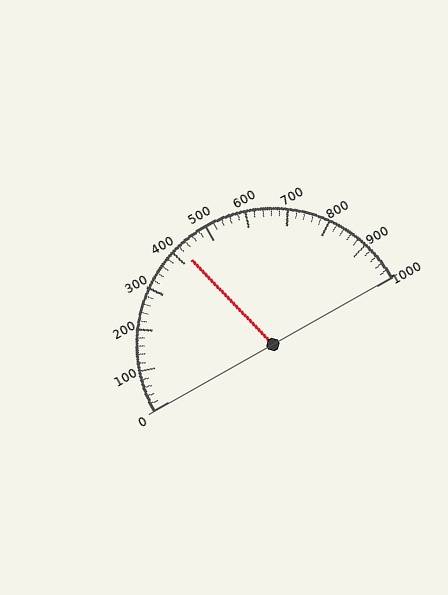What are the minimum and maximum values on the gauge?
The gauge ranges from 0 to 1000.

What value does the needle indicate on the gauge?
The needle indicates approximately 420.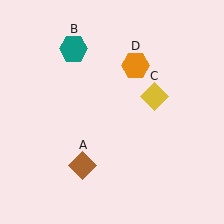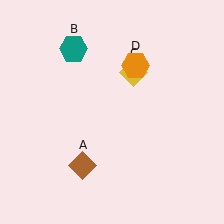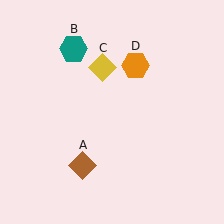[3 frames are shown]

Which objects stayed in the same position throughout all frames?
Brown diamond (object A) and teal hexagon (object B) and orange hexagon (object D) remained stationary.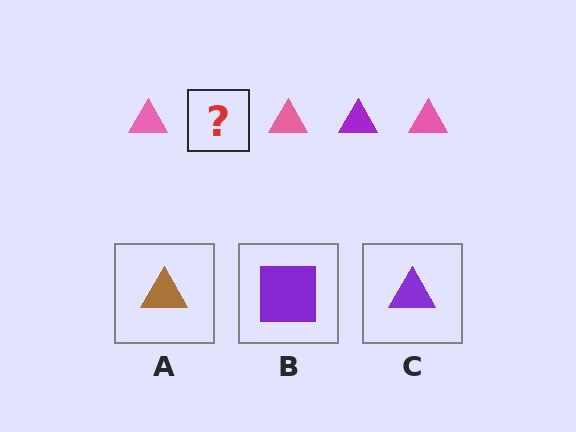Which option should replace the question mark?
Option C.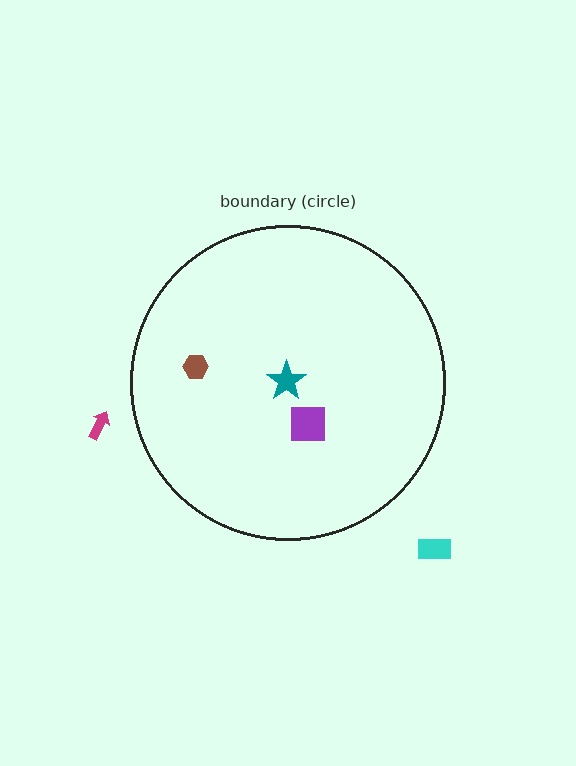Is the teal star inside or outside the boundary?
Inside.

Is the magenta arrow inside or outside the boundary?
Outside.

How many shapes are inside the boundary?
3 inside, 2 outside.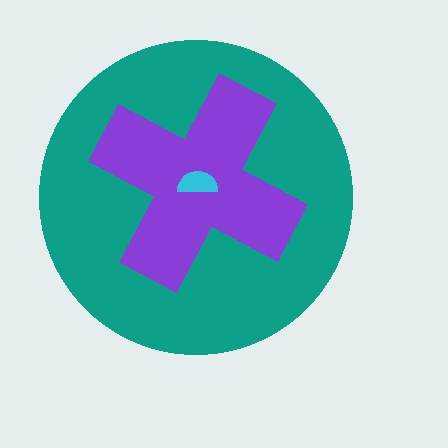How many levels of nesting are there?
3.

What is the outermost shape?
The teal circle.